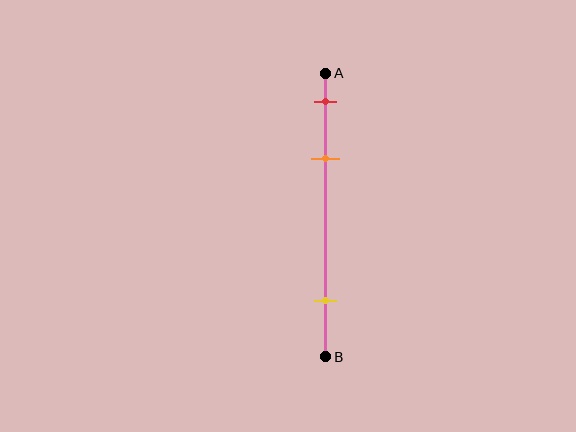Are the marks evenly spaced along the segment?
No, the marks are not evenly spaced.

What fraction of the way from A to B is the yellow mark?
The yellow mark is approximately 80% (0.8) of the way from A to B.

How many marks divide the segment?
There are 3 marks dividing the segment.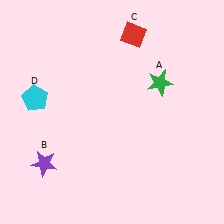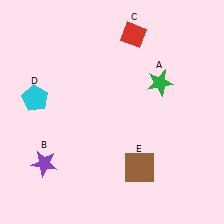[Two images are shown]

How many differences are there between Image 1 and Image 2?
There is 1 difference between the two images.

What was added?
A brown square (E) was added in Image 2.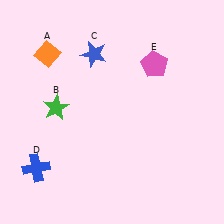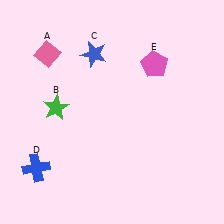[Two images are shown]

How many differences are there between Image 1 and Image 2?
There is 1 difference between the two images.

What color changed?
The diamond (A) changed from orange in Image 1 to pink in Image 2.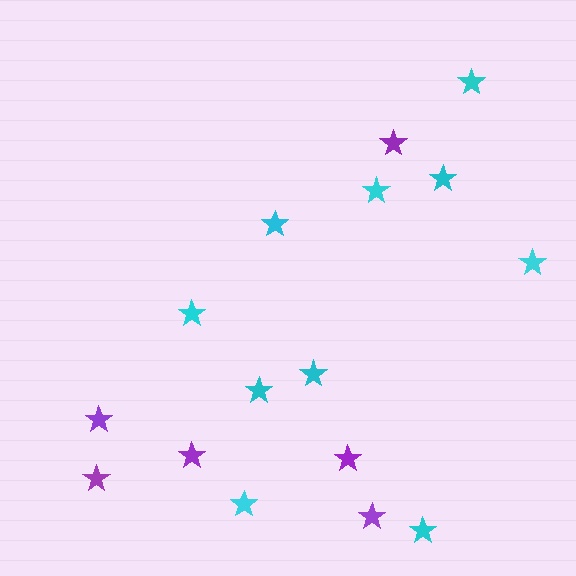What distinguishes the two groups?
There are 2 groups: one group of purple stars (6) and one group of cyan stars (10).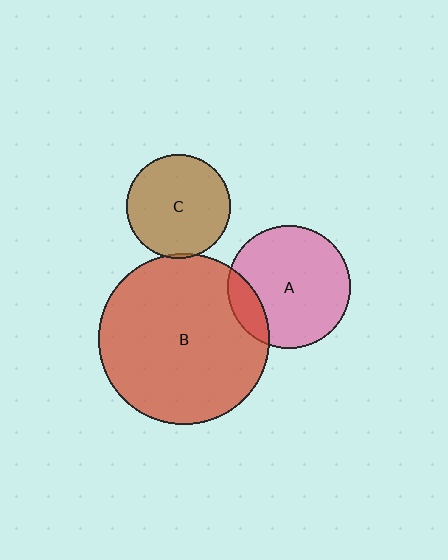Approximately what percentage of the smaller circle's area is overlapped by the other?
Approximately 15%.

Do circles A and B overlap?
Yes.